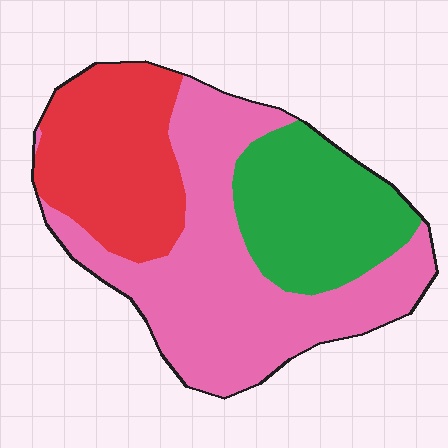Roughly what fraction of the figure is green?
Green takes up about one quarter (1/4) of the figure.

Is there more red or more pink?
Pink.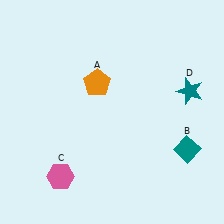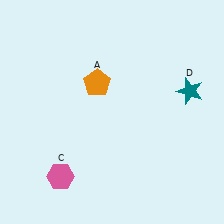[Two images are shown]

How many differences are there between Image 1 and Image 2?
There is 1 difference between the two images.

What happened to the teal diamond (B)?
The teal diamond (B) was removed in Image 2. It was in the bottom-right area of Image 1.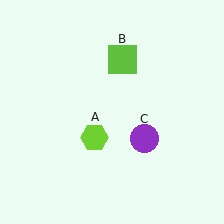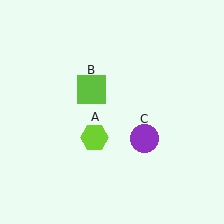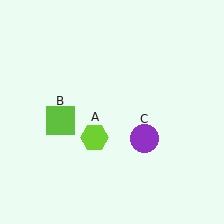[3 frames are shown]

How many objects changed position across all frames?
1 object changed position: lime square (object B).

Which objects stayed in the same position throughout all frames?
Lime hexagon (object A) and purple circle (object C) remained stationary.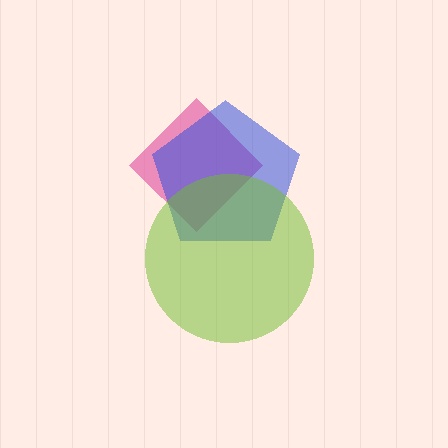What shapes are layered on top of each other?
The layered shapes are: a pink diamond, a blue pentagon, a lime circle.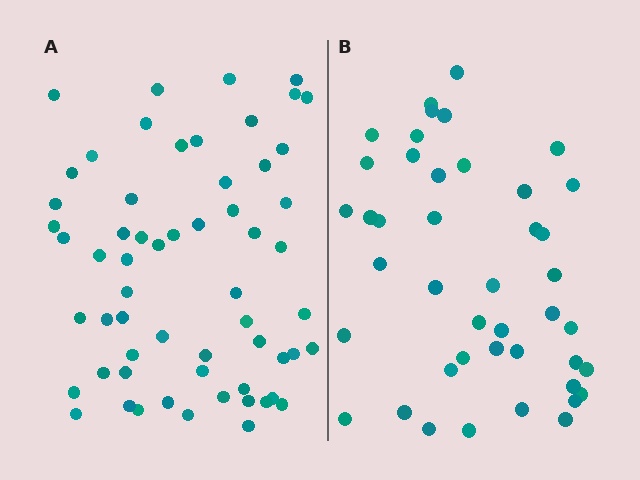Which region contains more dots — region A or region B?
Region A (the left region) has more dots.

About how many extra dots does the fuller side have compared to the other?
Region A has approximately 15 more dots than region B.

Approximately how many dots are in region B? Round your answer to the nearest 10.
About 40 dots. (The exact count is 43, which rounds to 40.)